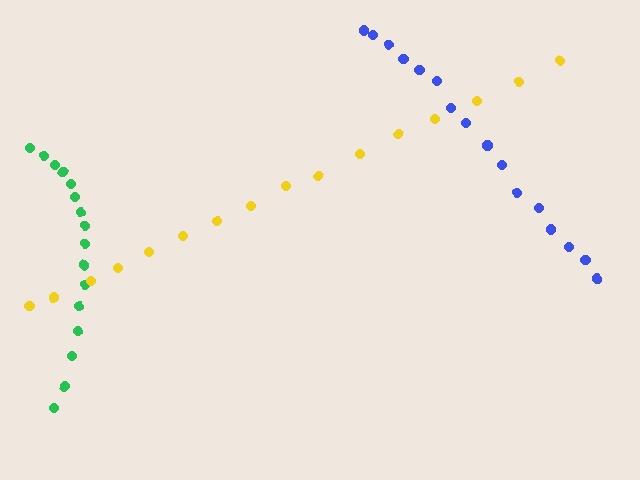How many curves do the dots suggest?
There are 3 distinct paths.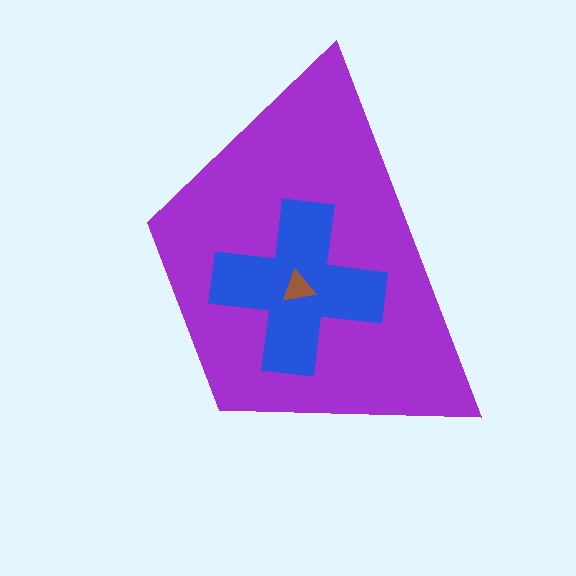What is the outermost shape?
The purple trapezoid.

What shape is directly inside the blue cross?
The brown triangle.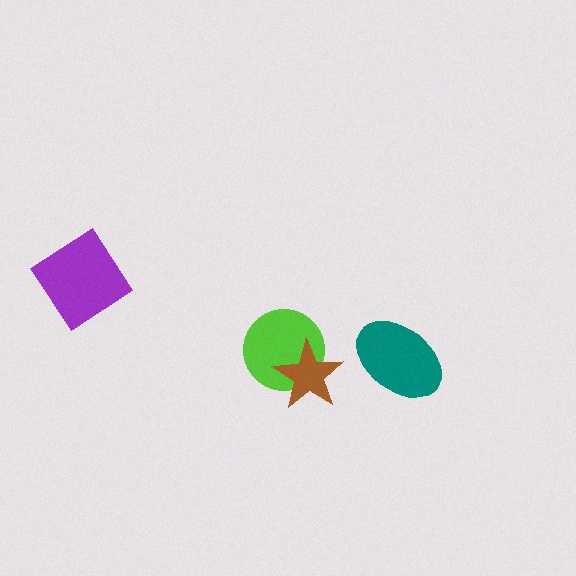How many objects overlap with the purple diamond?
0 objects overlap with the purple diamond.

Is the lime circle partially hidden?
Yes, it is partially covered by another shape.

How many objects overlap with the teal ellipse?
0 objects overlap with the teal ellipse.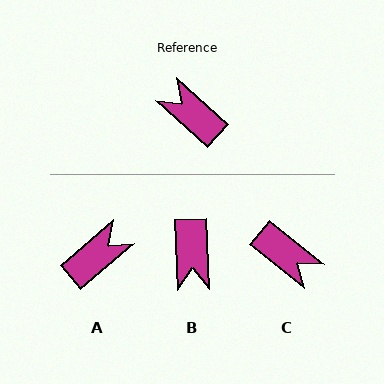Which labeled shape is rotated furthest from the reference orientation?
C, about 177 degrees away.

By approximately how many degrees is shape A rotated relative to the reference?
Approximately 98 degrees clockwise.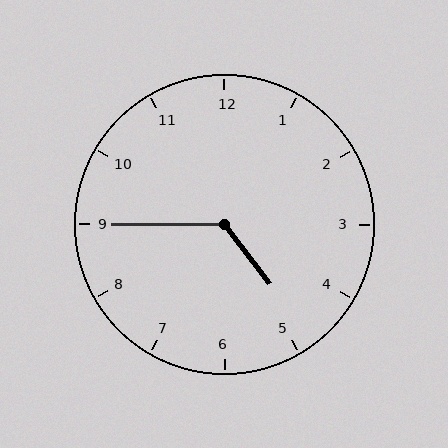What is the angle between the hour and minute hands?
Approximately 128 degrees.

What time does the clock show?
4:45.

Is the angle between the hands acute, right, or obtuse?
It is obtuse.